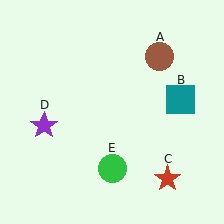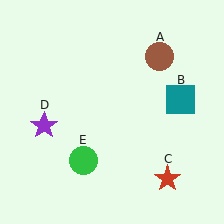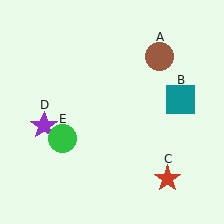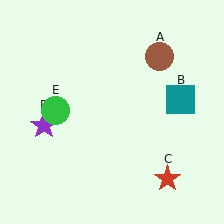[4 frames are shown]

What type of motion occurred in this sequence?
The green circle (object E) rotated clockwise around the center of the scene.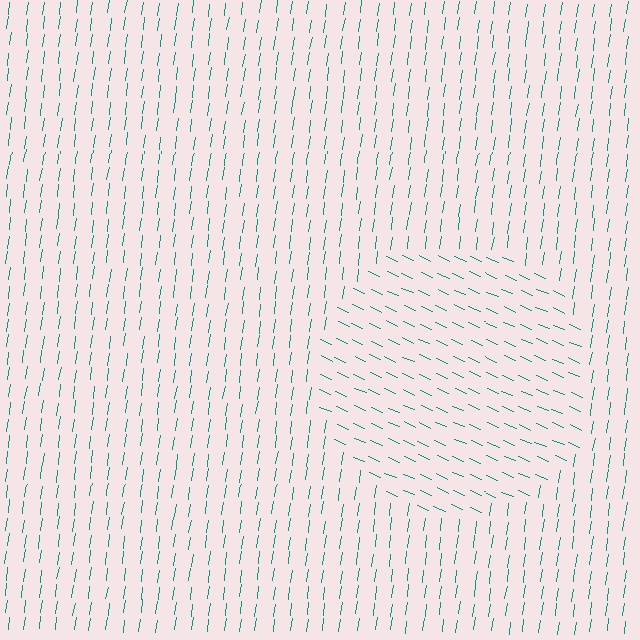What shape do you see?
I see a circle.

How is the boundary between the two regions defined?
The boundary is defined purely by a change in line orientation (approximately 74 degrees difference). All lines are the same color and thickness.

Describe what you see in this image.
The image is filled with small teal line segments. A circle region in the image has lines oriented differently from the surrounding lines, creating a visible texture boundary.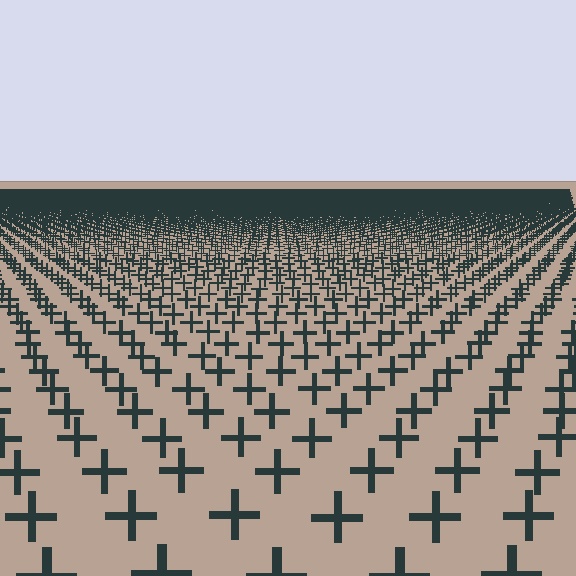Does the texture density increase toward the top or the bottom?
Density increases toward the top.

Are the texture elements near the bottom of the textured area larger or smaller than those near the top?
Larger. Near the bottom, elements are closer to the viewer and appear at a bigger on-screen size.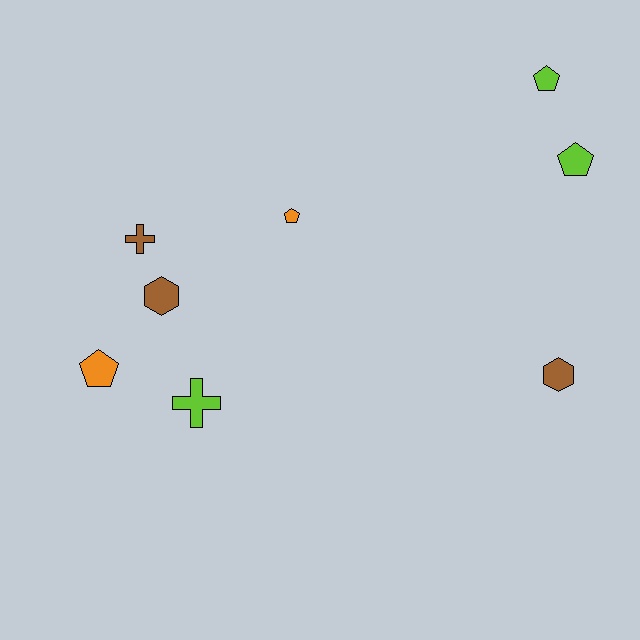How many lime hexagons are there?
There are no lime hexagons.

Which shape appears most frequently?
Pentagon, with 4 objects.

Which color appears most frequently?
Lime, with 3 objects.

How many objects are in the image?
There are 8 objects.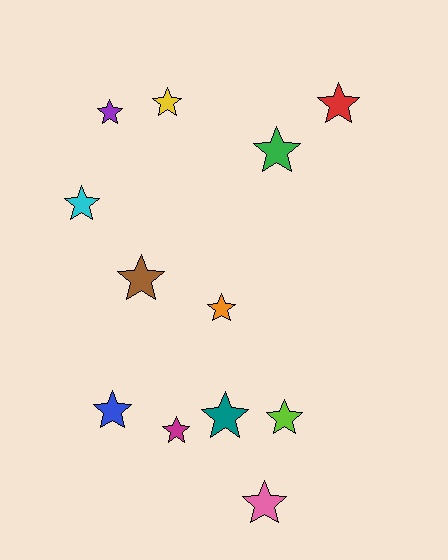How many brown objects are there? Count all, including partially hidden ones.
There is 1 brown object.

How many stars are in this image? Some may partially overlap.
There are 12 stars.